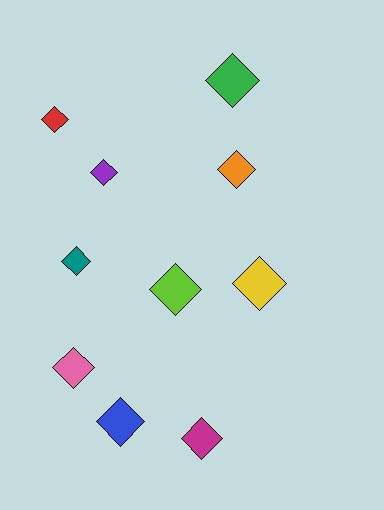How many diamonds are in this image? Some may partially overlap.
There are 10 diamonds.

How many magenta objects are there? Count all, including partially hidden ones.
There is 1 magenta object.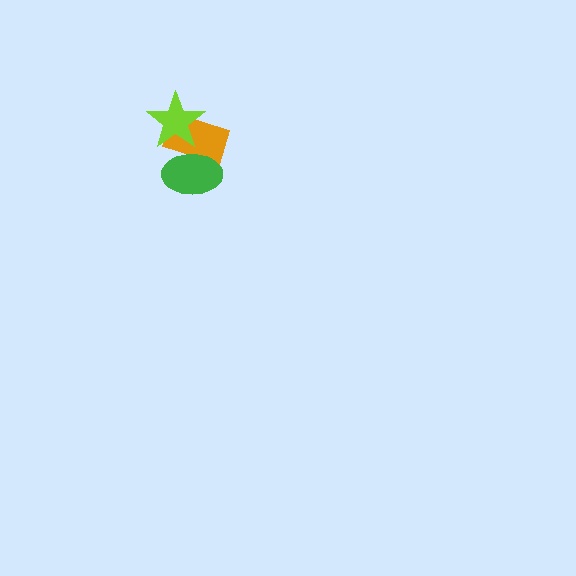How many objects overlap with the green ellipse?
2 objects overlap with the green ellipse.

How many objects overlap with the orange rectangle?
2 objects overlap with the orange rectangle.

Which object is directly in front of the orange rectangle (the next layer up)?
The green ellipse is directly in front of the orange rectangle.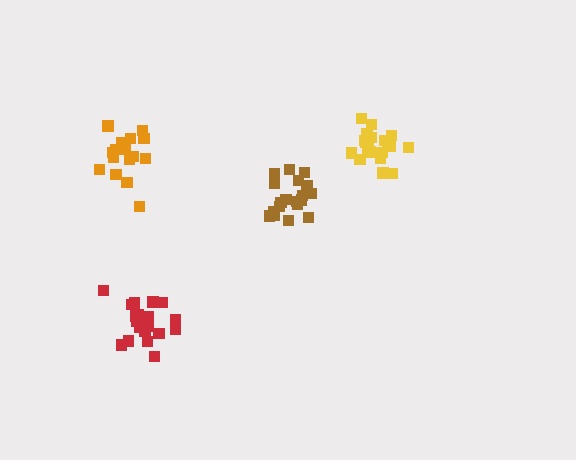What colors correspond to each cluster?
The clusters are colored: orange, red, yellow, brown.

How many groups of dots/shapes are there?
There are 4 groups.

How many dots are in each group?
Group 1: 16 dots, Group 2: 21 dots, Group 3: 21 dots, Group 4: 19 dots (77 total).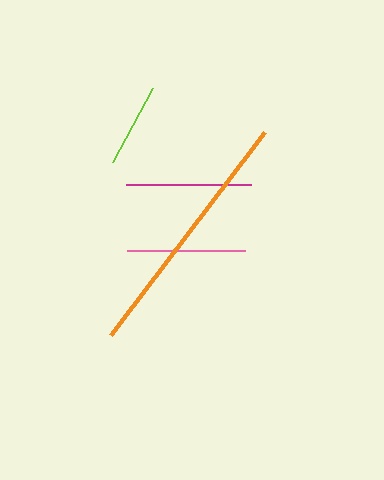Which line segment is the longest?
The orange line is the longest at approximately 255 pixels.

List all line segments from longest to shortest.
From longest to shortest: orange, magenta, pink, lime.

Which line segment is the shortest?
The lime line is the shortest at approximately 84 pixels.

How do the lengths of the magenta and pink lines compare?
The magenta and pink lines are approximately the same length.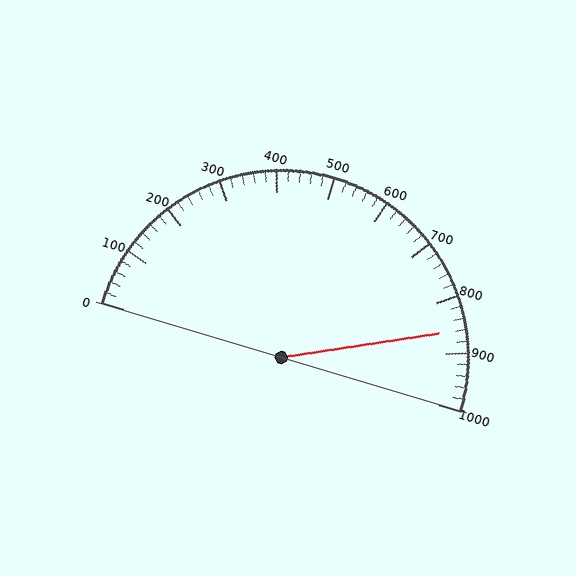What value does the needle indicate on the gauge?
The needle indicates approximately 860.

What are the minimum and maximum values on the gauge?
The gauge ranges from 0 to 1000.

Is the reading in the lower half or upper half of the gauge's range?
The reading is in the upper half of the range (0 to 1000).